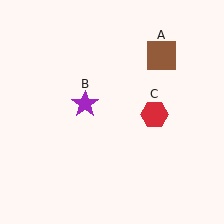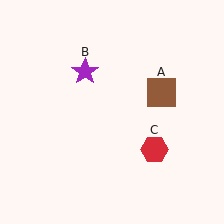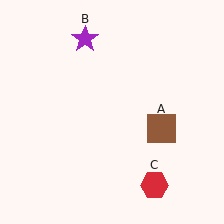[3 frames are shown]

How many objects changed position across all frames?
3 objects changed position: brown square (object A), purple star (object B), red hexagon (object C).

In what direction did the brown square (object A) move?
The brown square (object A) moved down.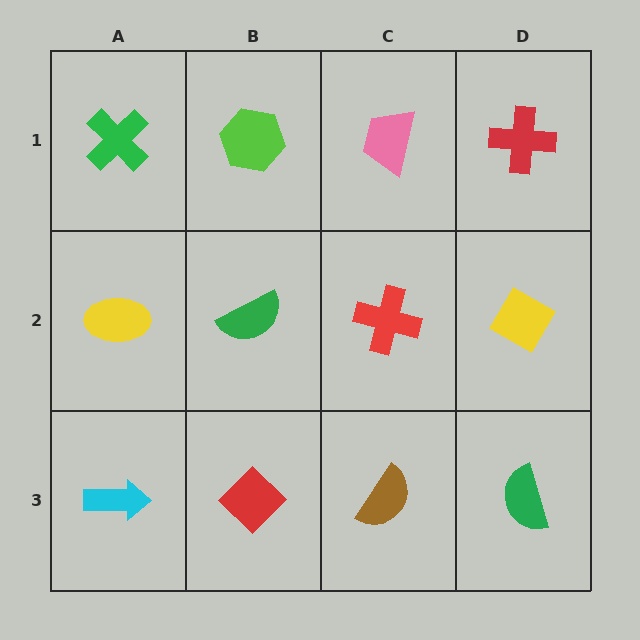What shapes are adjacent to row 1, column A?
A yellow ellipse (row 2, column A), a lime hexagon (row 1, column B).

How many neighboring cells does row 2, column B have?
4.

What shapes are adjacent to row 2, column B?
A lime hexagon (row 1, column B), a red diamond (row 3, column B), a yellow ellipse (row 2, column A), a red cross (row 2, column C).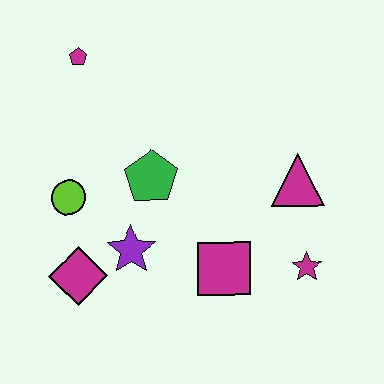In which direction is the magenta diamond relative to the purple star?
The magenta diamond is to the left of the purple star.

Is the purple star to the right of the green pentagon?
No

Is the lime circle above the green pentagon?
No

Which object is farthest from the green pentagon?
The magenta star is farthest from the green pentagon.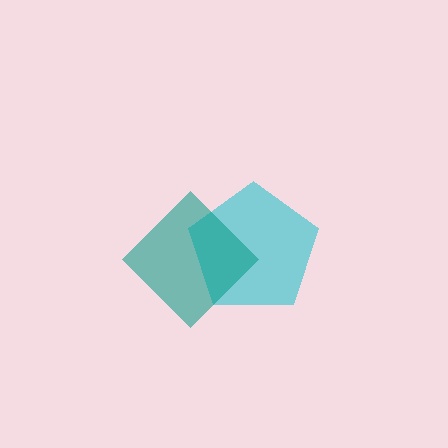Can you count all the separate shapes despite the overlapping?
Yes, there are 2 separate shapes.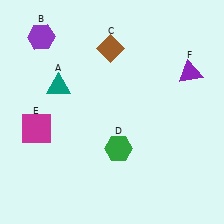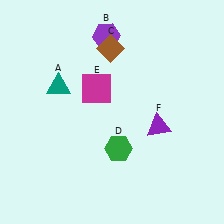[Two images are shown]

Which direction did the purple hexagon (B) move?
The purple hexagon (B) moved right.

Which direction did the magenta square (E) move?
The magenta square (E) moved right.